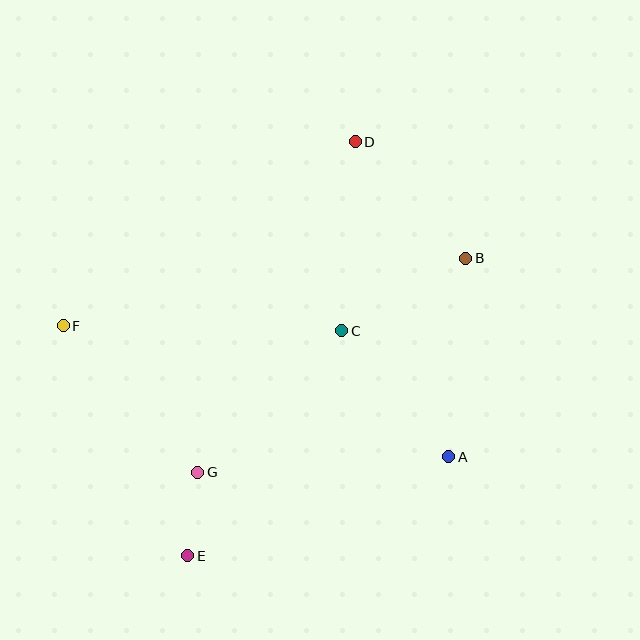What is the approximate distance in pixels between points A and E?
The distance between A and E is approximately 279 pixels.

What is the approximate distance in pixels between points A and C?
The distance between A and C is approximately 165 pixels.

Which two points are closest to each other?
Points E and G are closest to each other.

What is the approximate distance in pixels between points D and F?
The distance between D and F is approximately 345 pixels.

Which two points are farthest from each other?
Points D and E are farthest from each other.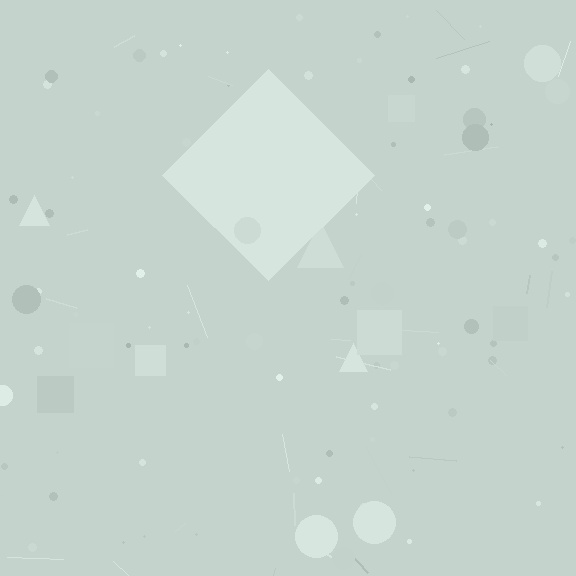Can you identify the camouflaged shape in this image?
The camouflaged shape is a diamond.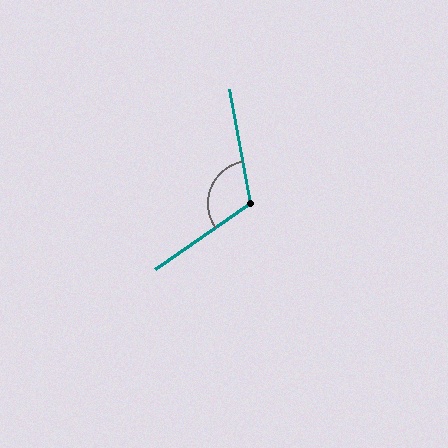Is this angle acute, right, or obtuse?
It is obtuse.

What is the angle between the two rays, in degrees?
Approximately 114 degrees.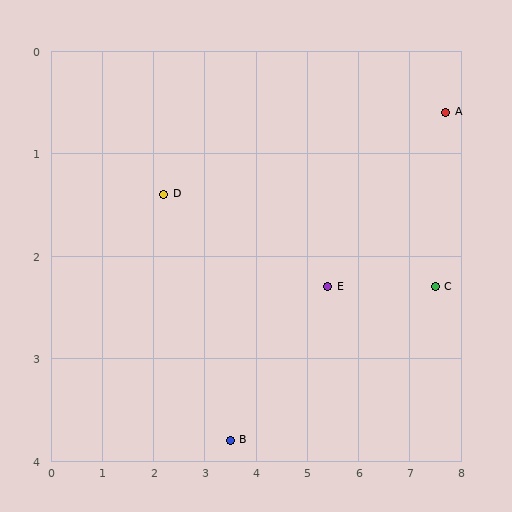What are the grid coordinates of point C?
Point C is at approximately (7.5, 2.3).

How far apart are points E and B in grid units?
Points E and B are about 2.4 grid units apart.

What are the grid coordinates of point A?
Point A is at approximately (7.7, 0.6).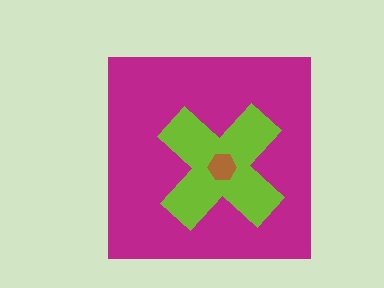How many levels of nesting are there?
3.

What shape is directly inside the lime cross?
The brown hexagon.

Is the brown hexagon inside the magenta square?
Yes.